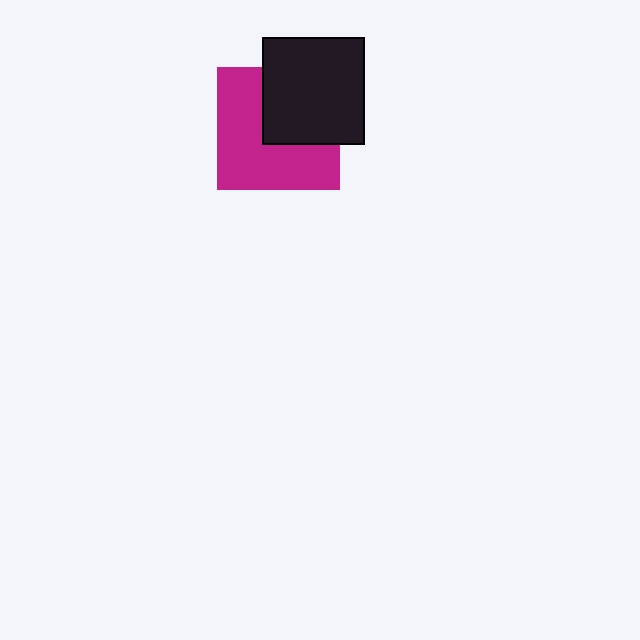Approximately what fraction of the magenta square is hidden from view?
Roughly 41% of the magenta square is hidden behind the black rectangle.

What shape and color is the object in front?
The object in front is a black rectangle.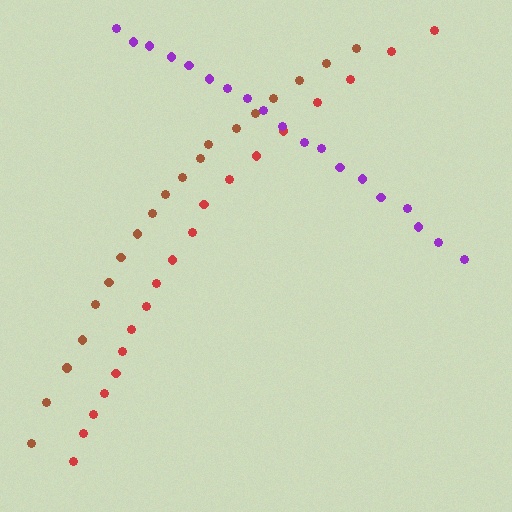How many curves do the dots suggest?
There are 3 distinct paths.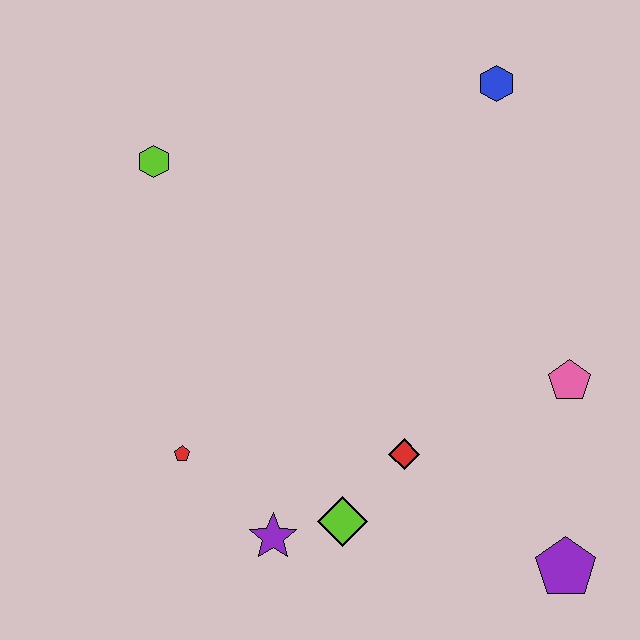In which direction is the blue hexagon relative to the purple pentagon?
The blue hexagon is above the purple pentagon.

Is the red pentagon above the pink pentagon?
No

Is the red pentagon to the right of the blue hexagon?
No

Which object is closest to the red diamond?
The lime diamond is closest to the red diamond.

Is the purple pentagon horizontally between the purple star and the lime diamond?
No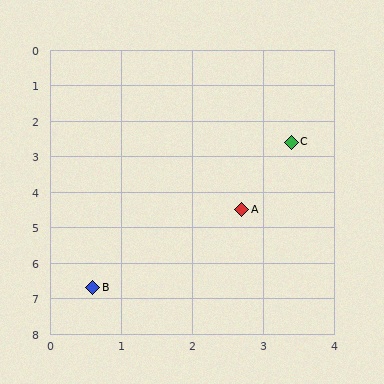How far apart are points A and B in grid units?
Points A and B are about 3.0 grid units apart.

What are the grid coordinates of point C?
Point C is at approximately (3.4, 2.6).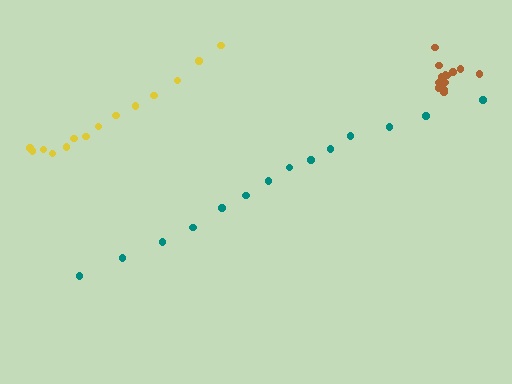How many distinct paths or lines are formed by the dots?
There are 3 distinct paths.